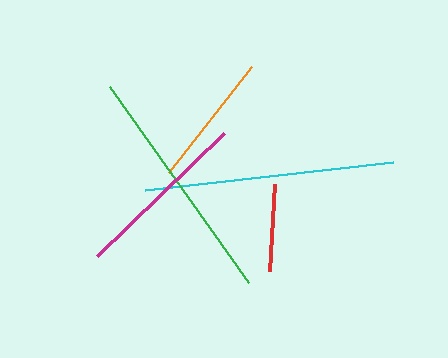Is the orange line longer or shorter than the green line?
The green line is longer than the orange line.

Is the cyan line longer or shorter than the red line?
The cyan line is longer than the red line.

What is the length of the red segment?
The red segment is approximately 88 pixels long.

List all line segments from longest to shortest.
From longest to shortest: cyan, green, magenta, orange, red.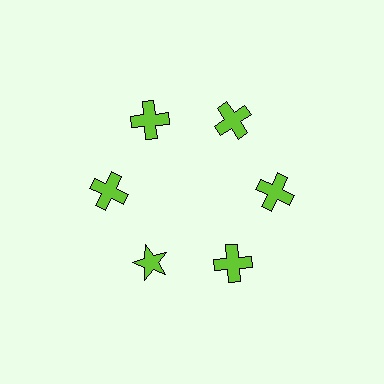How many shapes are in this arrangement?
There are 6 shapes arranged in a ring pattern.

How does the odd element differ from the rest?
It has a different shape: star instead of cross.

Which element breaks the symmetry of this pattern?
The lime star at roughly the 7 o'clock position breaks the symmetry. All other shapes are lime crosses.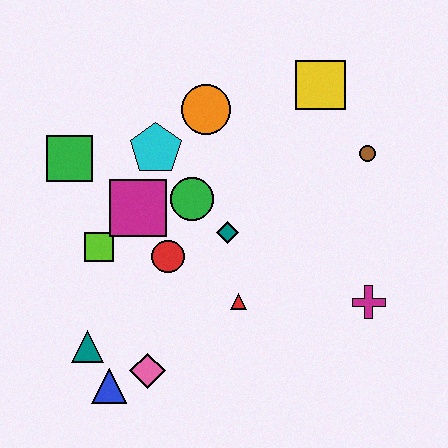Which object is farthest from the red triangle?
The yellow square is farthest from the red triangle.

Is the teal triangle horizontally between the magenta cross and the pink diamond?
No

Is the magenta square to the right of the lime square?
Yes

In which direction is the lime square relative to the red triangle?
The lime square is to the left of the red triangle.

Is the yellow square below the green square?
No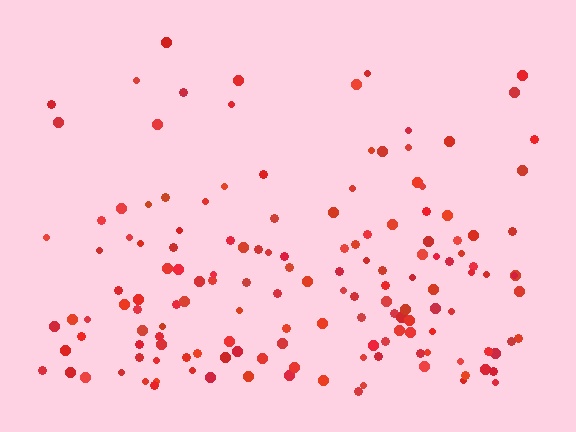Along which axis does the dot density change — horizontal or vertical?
Vertical.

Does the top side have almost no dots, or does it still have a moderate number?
Still a moderate number, just noticeably fewer than the bottom.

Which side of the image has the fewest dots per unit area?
The top.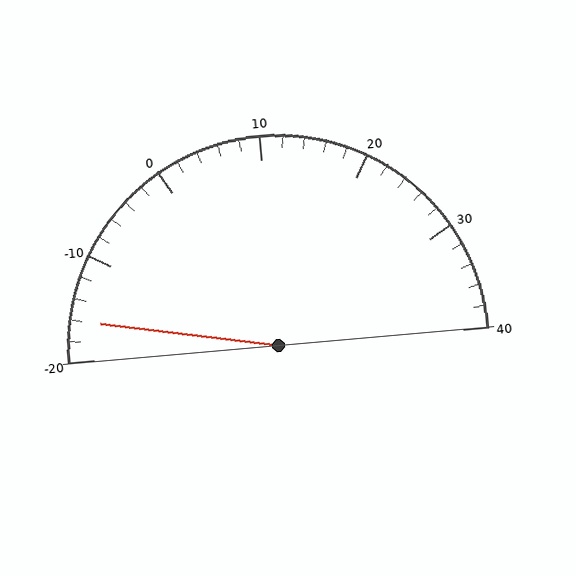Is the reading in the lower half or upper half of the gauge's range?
The reading is in the lower half of the range (-20 to 40).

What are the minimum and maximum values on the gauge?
The gauge ranges from -20 to 40.